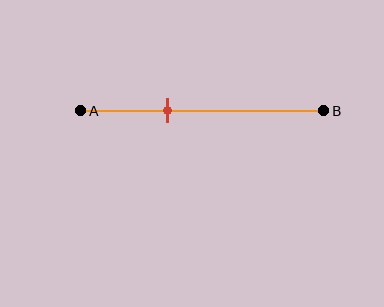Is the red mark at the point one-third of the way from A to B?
Yes, the mark is approximately at the one-third point.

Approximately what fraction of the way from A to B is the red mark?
The red mark is approximately 35% of the way from A to B.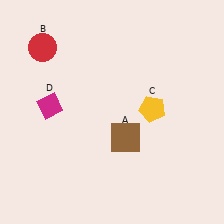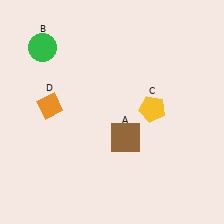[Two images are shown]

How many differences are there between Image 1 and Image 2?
There are 2 differences between the two images.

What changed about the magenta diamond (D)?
In Image 1, D is magenta. In Image 2, it changed to orange.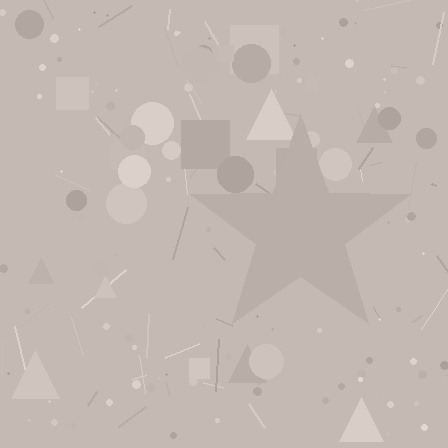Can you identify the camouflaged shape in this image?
The camouflaged shape is a star.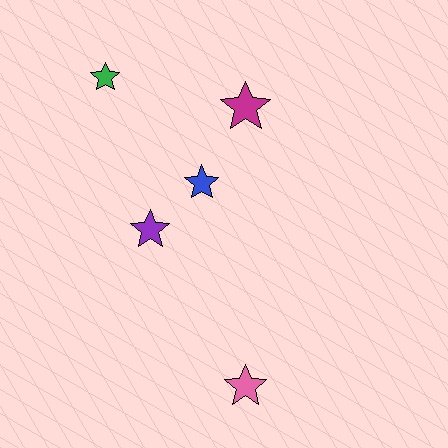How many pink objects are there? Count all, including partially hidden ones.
There is 1 pink object.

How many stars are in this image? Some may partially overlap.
There are 5 stars.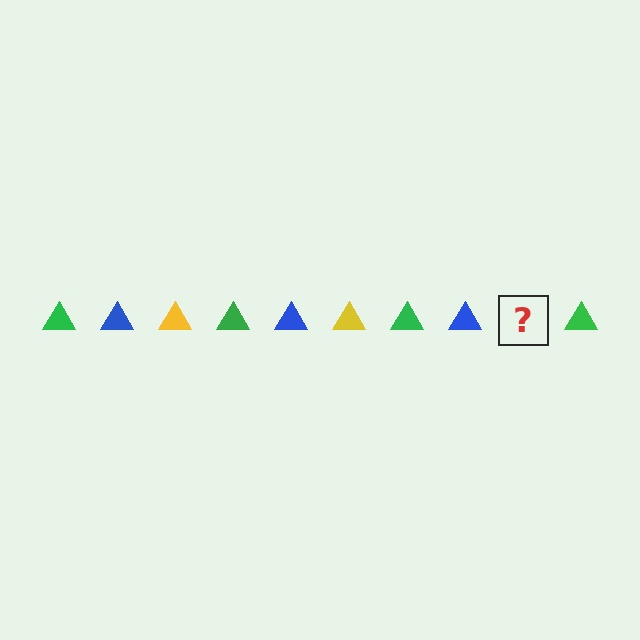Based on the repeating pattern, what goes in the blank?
The blank should be a yellow triangle.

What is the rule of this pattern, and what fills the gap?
The rule is that the pattern cycles through green, blue, yellow triangles. The gap should be filled with a yellow triangle.